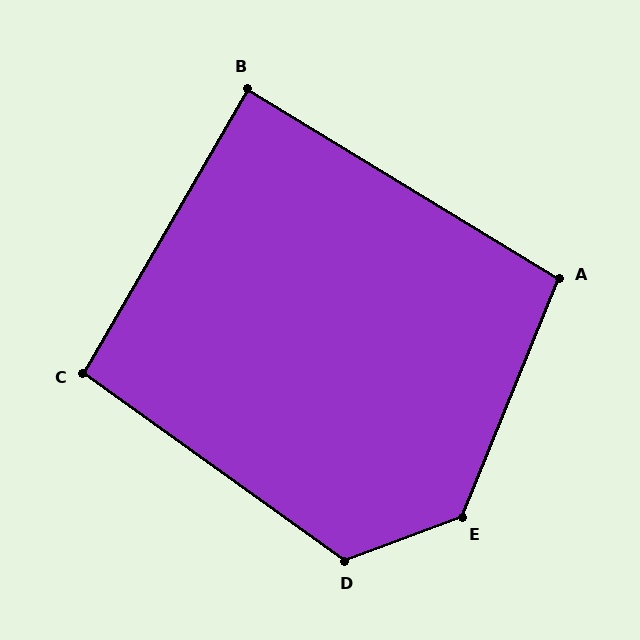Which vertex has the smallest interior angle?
B, at approximately 89 degrees.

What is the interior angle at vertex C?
Approximately 96 degrees (obtuse).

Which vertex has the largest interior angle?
E, at approximately 133 degrees.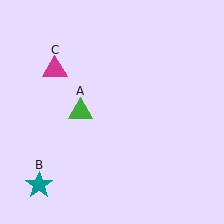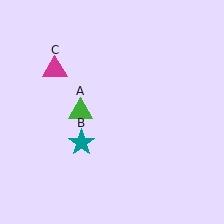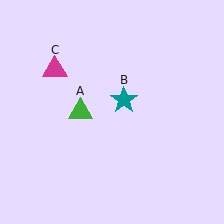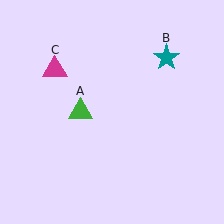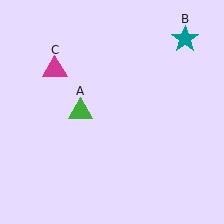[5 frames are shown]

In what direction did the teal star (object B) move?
The teal star (object B) moved up and to the right.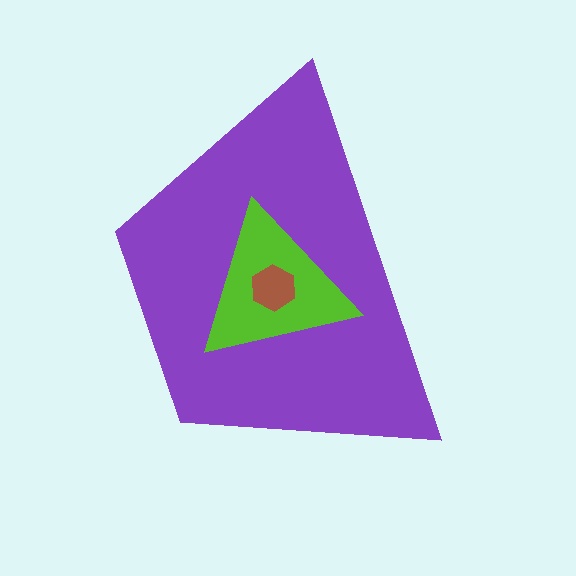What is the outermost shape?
The purple trapezoid.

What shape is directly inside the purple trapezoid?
The lime triangle.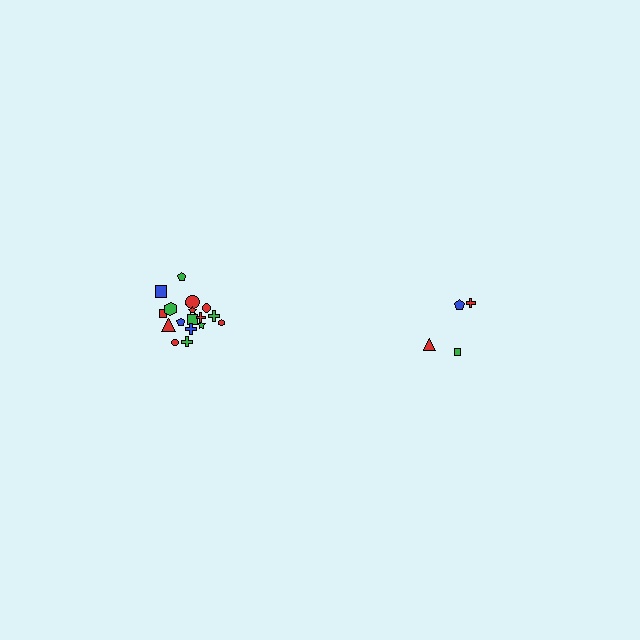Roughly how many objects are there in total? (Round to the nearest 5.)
Roughly 20 objects in total.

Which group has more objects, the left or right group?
The left group.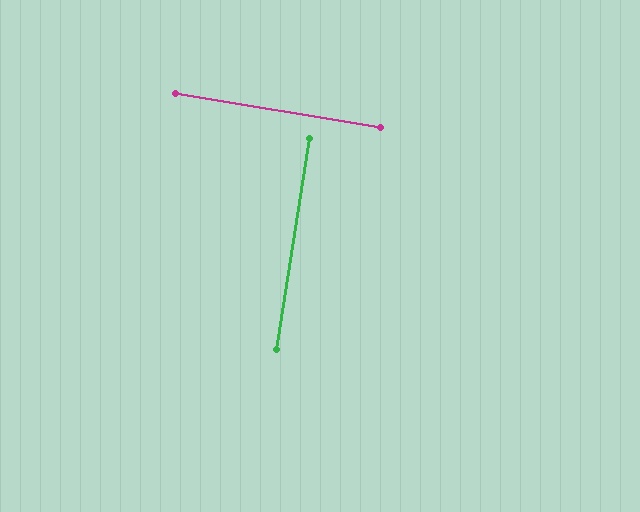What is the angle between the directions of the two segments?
Approximately 89 degrees.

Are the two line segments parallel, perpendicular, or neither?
Perpendicular — they meet at approximately 89°.